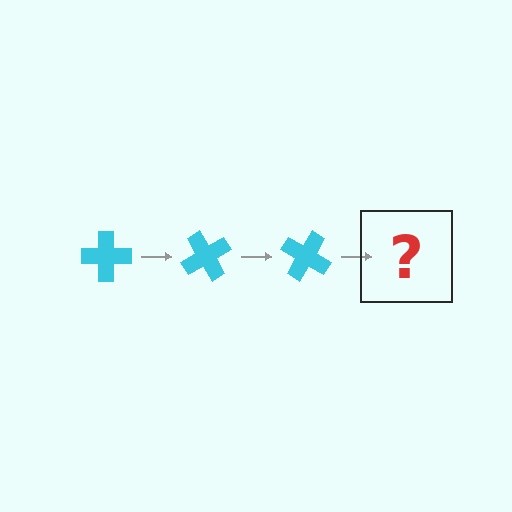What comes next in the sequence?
The next element should be a cyan cross rotated 180 degrees.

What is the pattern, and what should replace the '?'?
The pattern is that the cross rotates 60 degrees each step. The '?' should be a cyan cross rotated 180 degrees.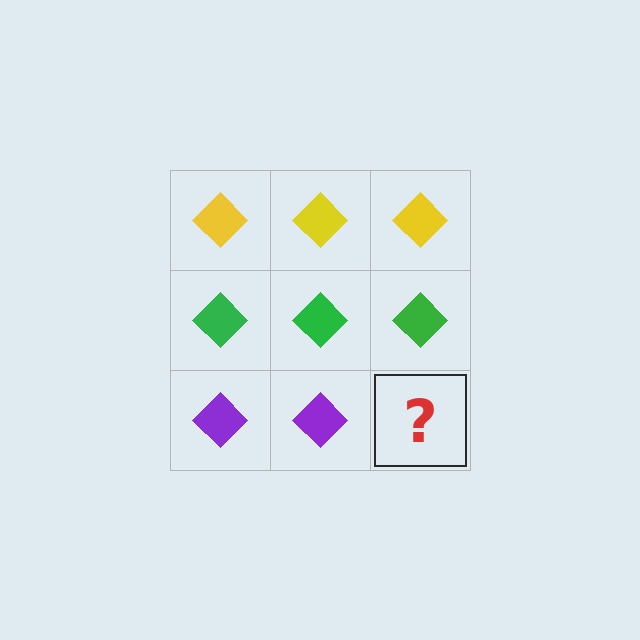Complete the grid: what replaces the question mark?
The question mark should be replaced with a purple diamond.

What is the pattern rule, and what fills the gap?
The rule is that each row has a consistent color. The gap should be filled with a purple diamond.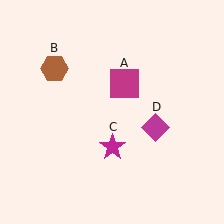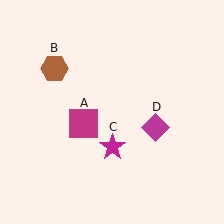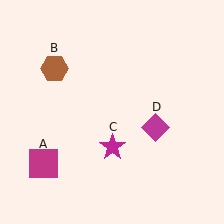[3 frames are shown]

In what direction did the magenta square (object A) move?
The magenta square (object A) moved down and to the left.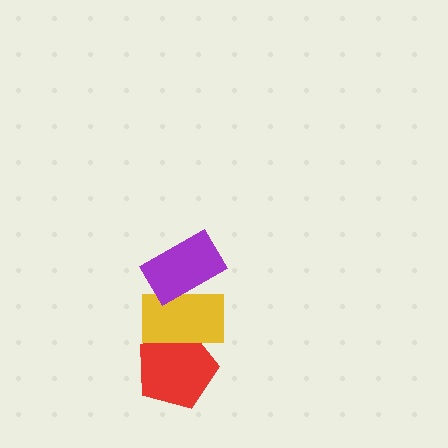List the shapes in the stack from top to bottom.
From top to bottom: the purple rectangle, the yellow rectangle, the red pentagon.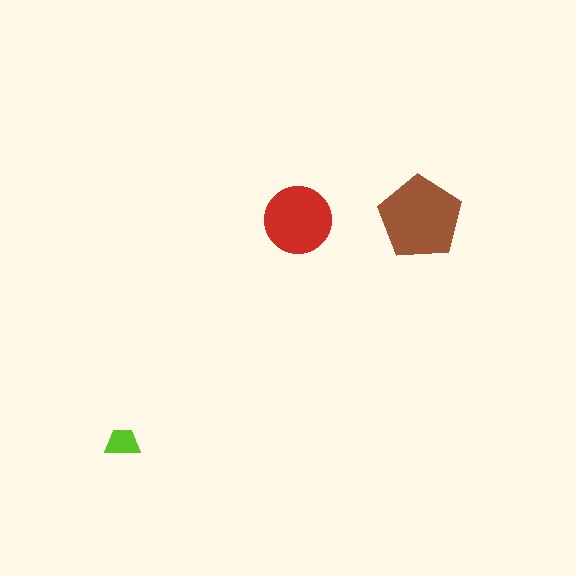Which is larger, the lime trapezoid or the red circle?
The red circle.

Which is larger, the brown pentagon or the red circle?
The brown pentagon.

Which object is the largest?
The brown pentagon.